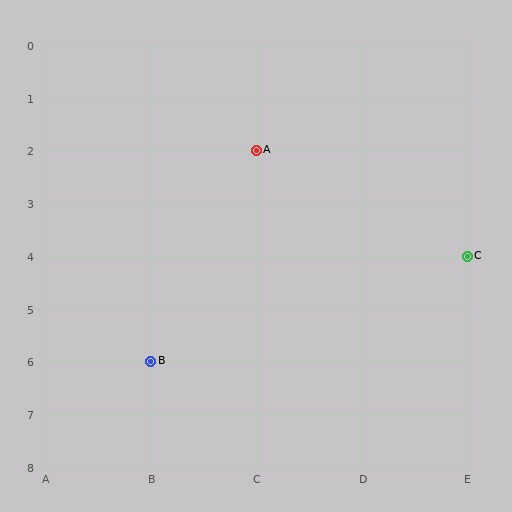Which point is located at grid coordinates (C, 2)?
Point A is at (C, 2).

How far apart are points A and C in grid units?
Points A and C are 2 columns and 2 rows apart (about 2.8 grid units diagonally).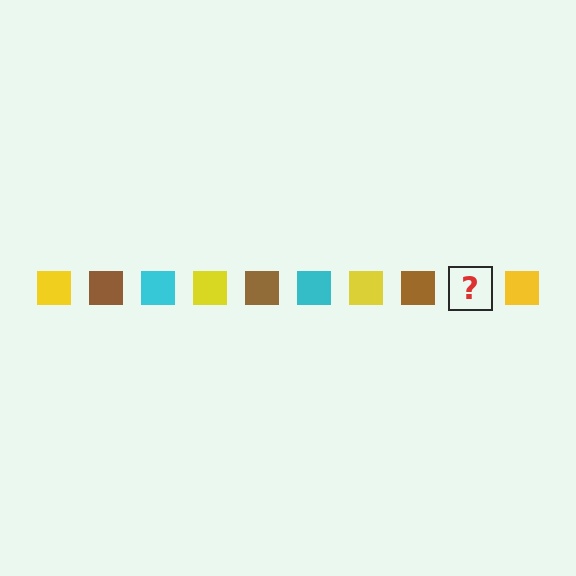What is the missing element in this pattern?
The missing element is a cyan square.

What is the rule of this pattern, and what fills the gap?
The rule is that the pattern cycles through yellow, brown, cyan squares. The gap should be filled with a cyan square.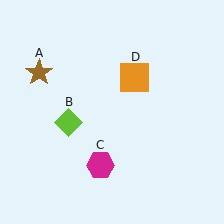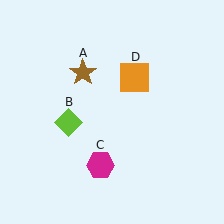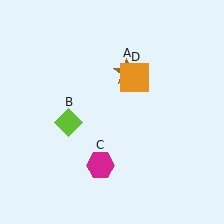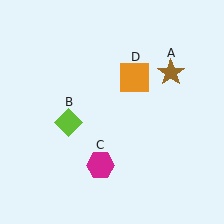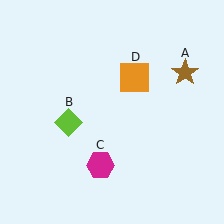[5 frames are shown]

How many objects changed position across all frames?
1 object changed position: brown star (object A).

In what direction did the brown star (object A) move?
The brown star (object A) moved right.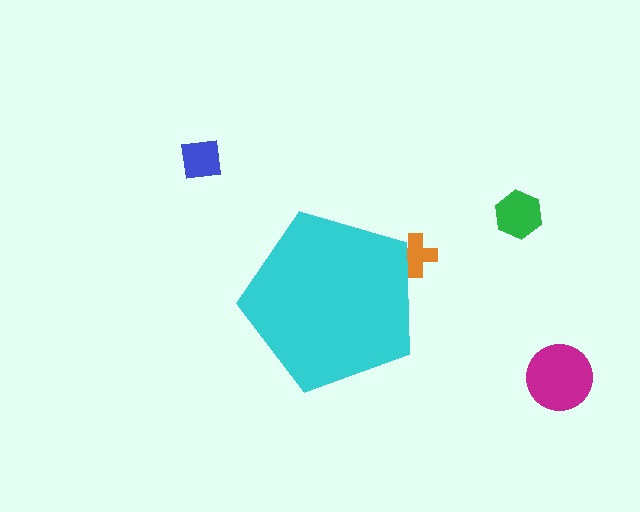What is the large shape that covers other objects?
A cyan pentagon.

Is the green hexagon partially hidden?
No, the green hexagon is fully visible.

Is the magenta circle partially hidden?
No, the magenta circle is fully visible.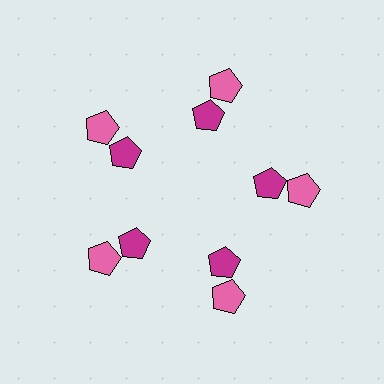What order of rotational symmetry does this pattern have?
This pattern has 5-fold rotational symmetry.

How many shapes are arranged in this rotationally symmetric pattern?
There are 10 shapes, arranged in 5 groups of 2.